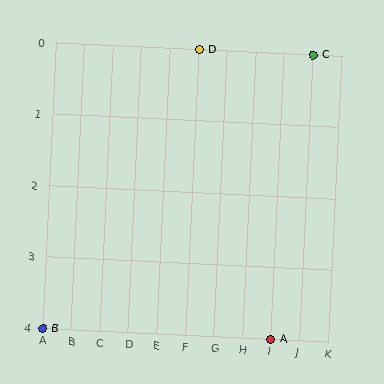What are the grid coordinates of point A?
Point A is at grid coordinates (I, 4).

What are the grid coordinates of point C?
Point C is at grid coordinates (J, 0).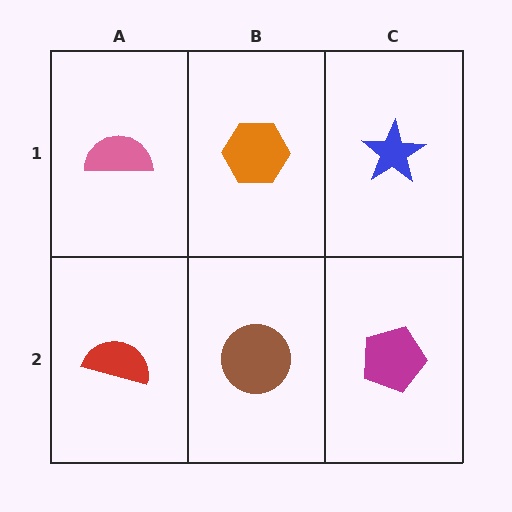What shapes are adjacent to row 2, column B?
An orange hexagon (row 1, column B), a red semicircle (row 2, column A), a magenta pentagon (row 2, column C).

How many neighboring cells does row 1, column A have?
2.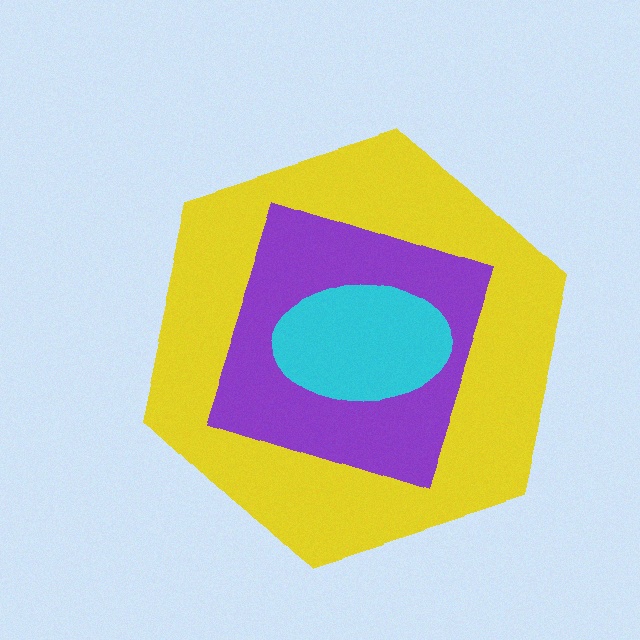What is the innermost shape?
The cyan ellipse.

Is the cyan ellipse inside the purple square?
Yes.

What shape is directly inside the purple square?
The cyan ellipse.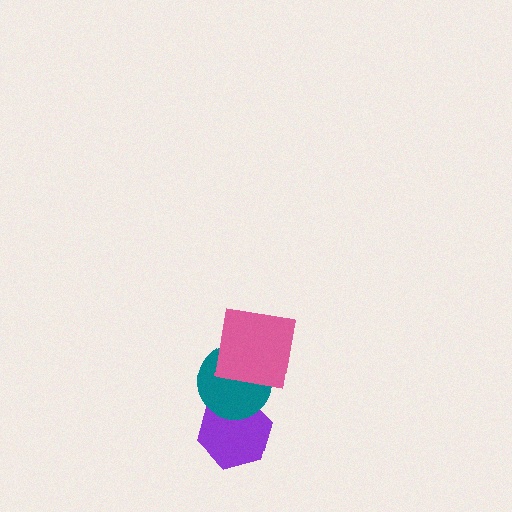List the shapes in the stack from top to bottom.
From top to bottom: the pink square, the teal circle, the purple hexagon.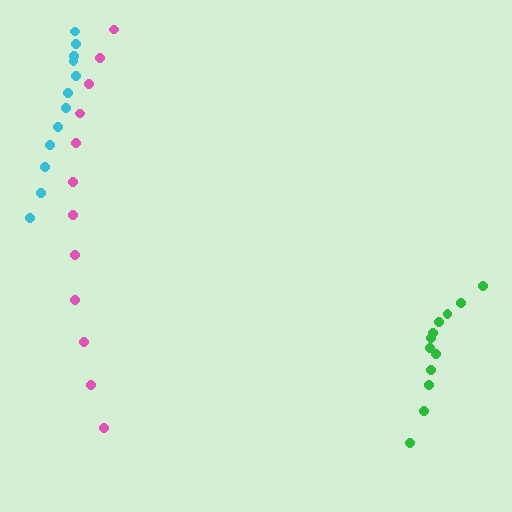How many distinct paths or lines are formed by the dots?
There are 3 distinct paths.